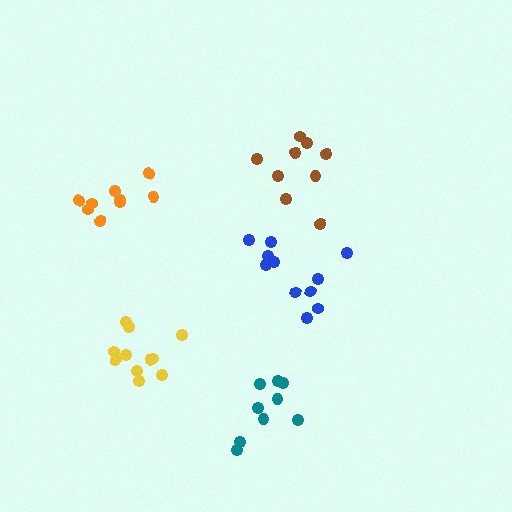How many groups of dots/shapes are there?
There are 5 groups.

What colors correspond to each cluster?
The clusters are colored: orange, brown, blue, teal, yellow.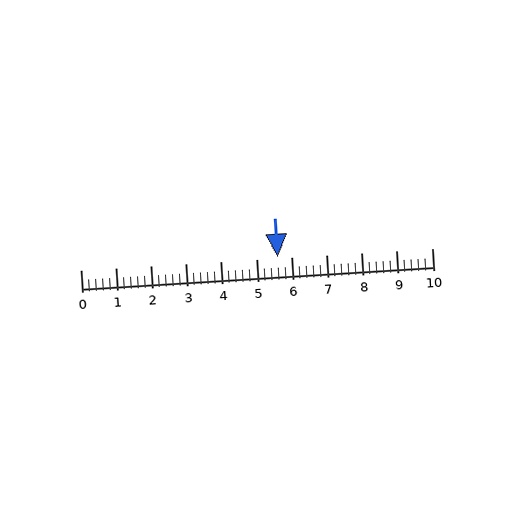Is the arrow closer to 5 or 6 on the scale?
The arrow is closer to 6.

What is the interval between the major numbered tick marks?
The major tick marks are spaced 1 units apart.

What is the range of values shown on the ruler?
The ruler shows values from 0 to 10.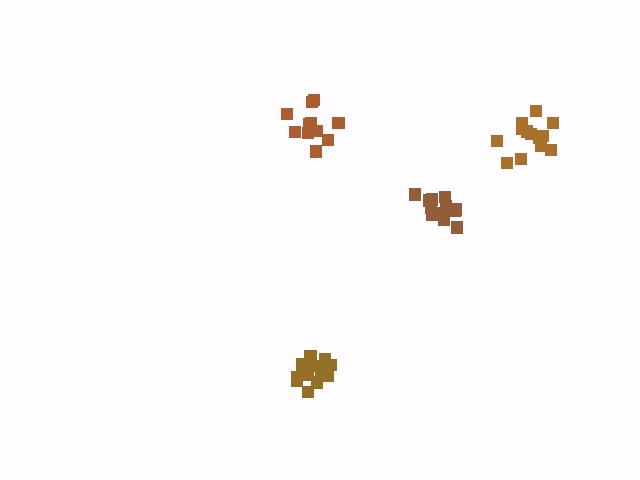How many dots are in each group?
Group 1: 11 dots, Group 2: 13 dots, Group 3: 16 dots, Group 4: 13 dots (53 total).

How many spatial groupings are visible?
There are 4 spatial groupings.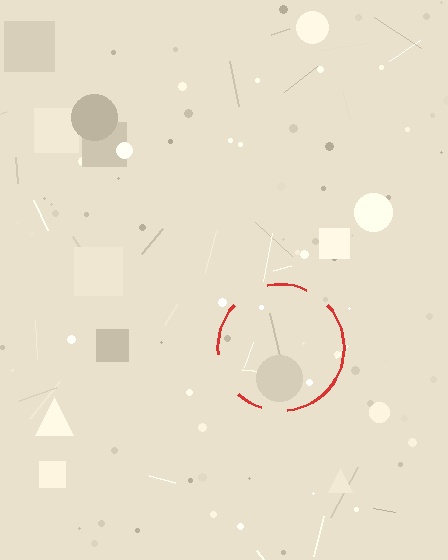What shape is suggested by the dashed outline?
The dashed outline suggests a circle.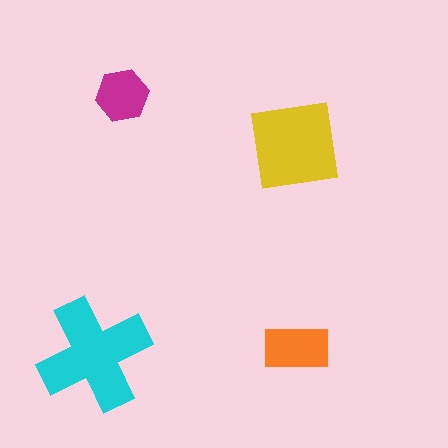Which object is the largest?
The cyan cross.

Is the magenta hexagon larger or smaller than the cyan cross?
Smaller.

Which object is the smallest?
The magenta hexagon.